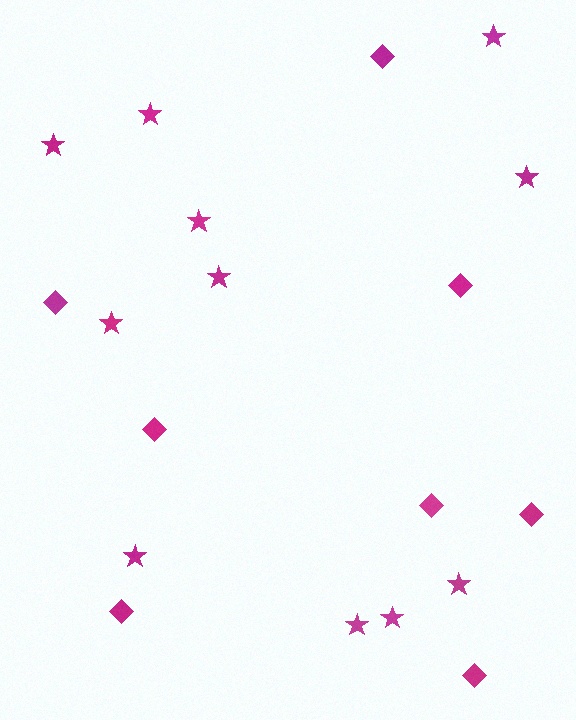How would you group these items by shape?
There are 2 groups: one group of stars (11) and one group of diamonds (8).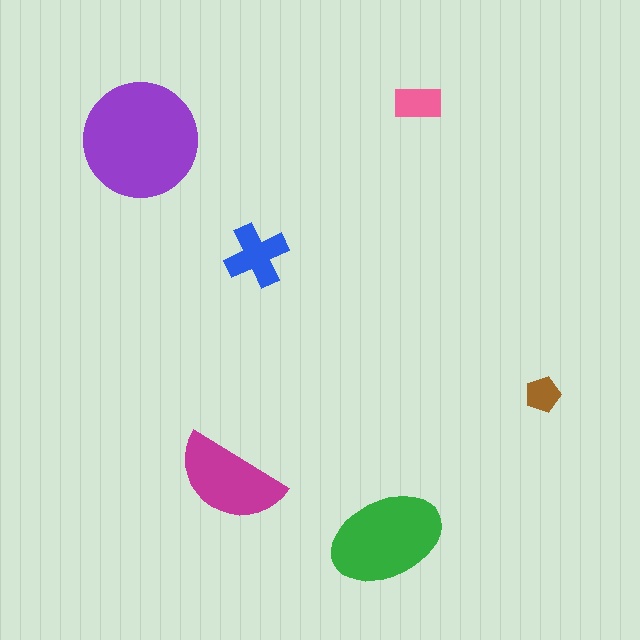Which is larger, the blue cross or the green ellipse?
The green ellipse.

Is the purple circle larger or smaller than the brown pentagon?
Larger.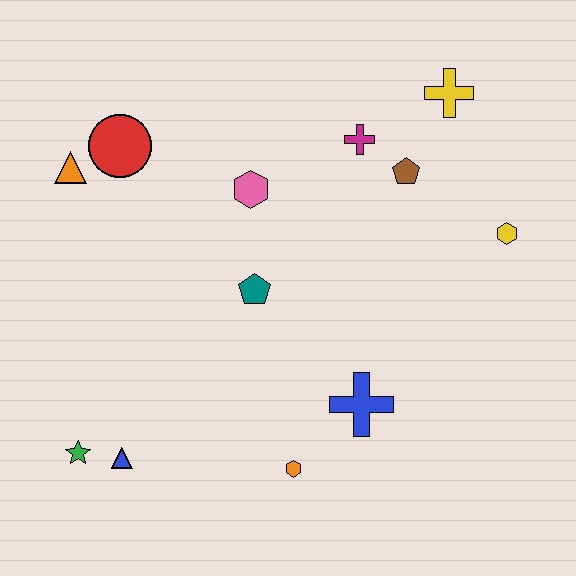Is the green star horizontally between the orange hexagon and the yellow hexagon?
No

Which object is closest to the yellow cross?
The brown pentagon is closest to the yellow cross.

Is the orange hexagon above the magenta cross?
No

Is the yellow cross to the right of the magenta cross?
Yes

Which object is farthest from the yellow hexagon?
The green star is farthest from the yellow hexagon.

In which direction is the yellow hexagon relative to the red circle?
The yellow hexagon is to the right of the red circle.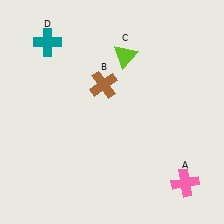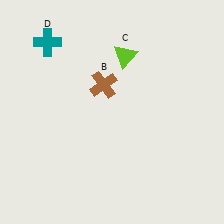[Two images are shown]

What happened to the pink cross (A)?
The pink cross (A) was removed in Image 2. It was in the bottom-right area of Image 1.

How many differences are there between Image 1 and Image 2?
There is 1 difference between the two images.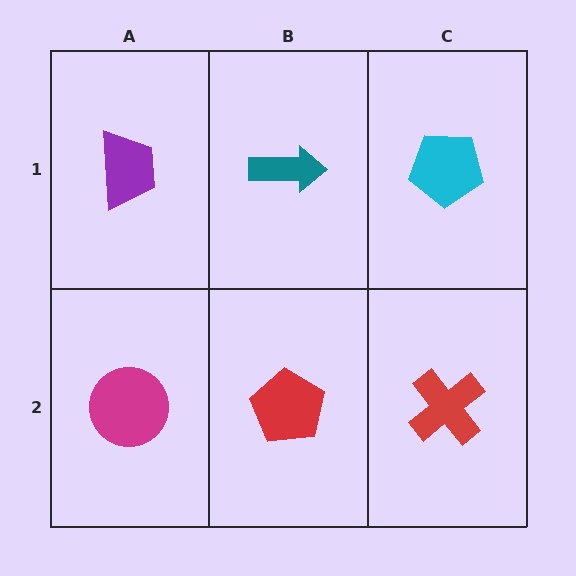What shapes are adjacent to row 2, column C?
A cyan pentagon (row 1, column C), a red pentagon (row 2, column B).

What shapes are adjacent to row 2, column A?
A purple trapezoid (row 1, column A), a red pentagon (row 2, column B).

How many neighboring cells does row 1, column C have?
2.